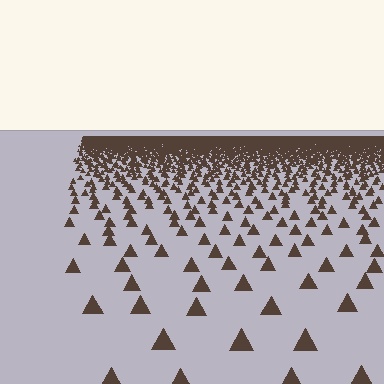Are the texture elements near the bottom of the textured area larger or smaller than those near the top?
Larger. Near the bottom, elements are closer to the viewer and appear at a bigger on-screen size.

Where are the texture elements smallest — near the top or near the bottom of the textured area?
Near the top.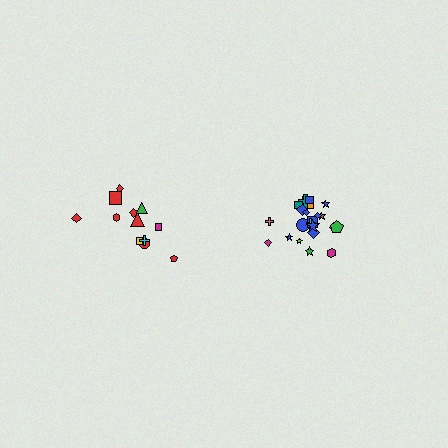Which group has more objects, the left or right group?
The right group.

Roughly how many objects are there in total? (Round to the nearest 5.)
Roughly 35 objects in total.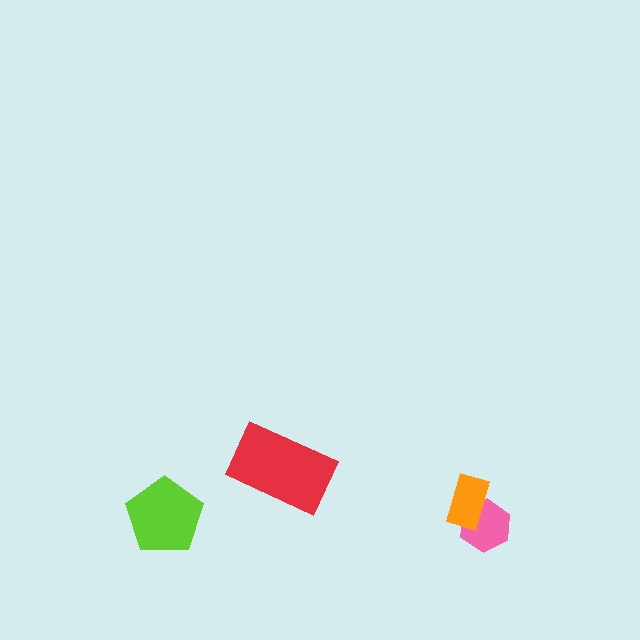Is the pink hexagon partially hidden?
Yes, it is partially covered by another shape.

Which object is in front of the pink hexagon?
The orange rectangle is in front of the pink hexagon.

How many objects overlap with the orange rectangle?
1 object overlaps with the orange rectangle.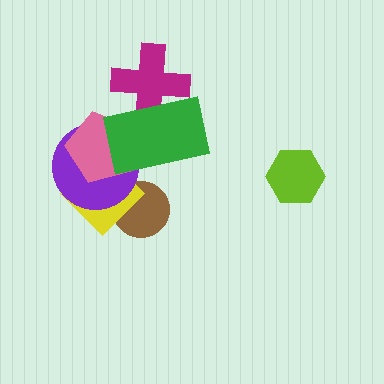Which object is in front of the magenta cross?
The green rectangle is in front of the magenta cross.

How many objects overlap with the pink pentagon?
3 objects overlap with the pink pentagon.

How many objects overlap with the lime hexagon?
0 objects overlap with the lime hexagon.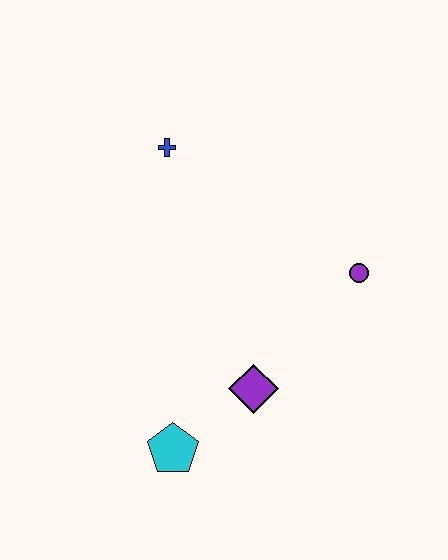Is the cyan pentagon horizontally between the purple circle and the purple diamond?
No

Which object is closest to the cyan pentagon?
The purple diamond is closest to the cyan pentagon.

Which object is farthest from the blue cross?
The cyan pentagon is farthest from the blue cross.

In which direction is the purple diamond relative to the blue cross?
The purple diamond is below the blue cross.